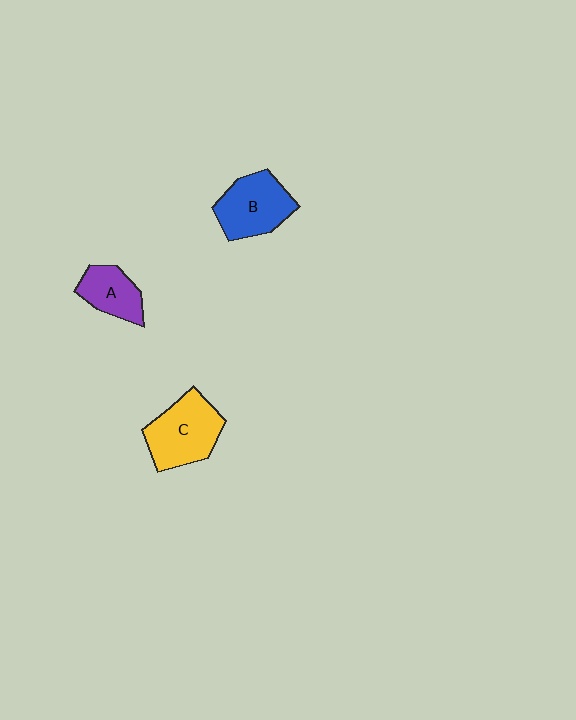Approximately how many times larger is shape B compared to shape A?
Approximately 1.5 times.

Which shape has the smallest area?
Shape A (purple).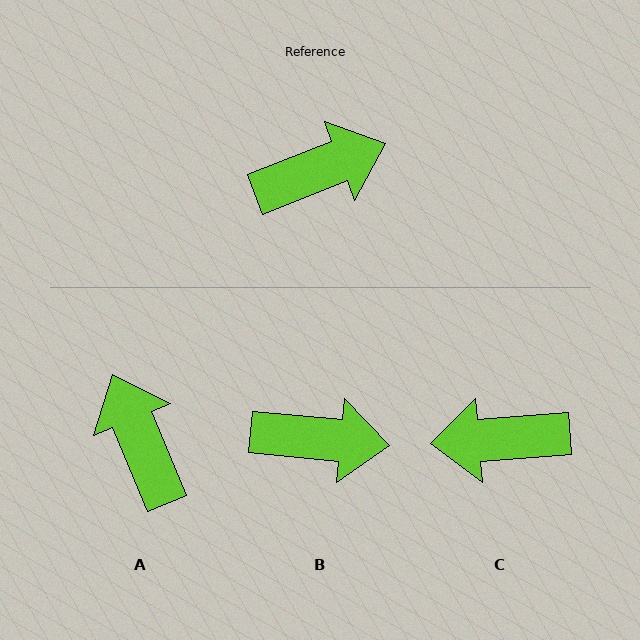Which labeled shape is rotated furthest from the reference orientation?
C, about 163 degrees away.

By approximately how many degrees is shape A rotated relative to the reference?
Approximately 91 degrees counter-clockwise.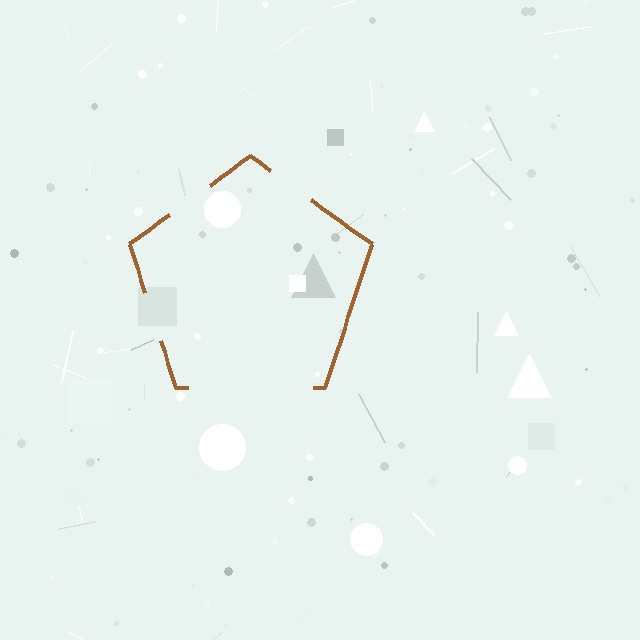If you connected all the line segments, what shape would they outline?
They would outline a pentagon.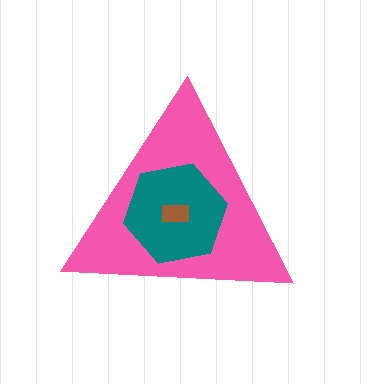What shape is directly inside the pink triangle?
The teal hexagon.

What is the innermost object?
The brown rectangle.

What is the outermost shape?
The pink triangle.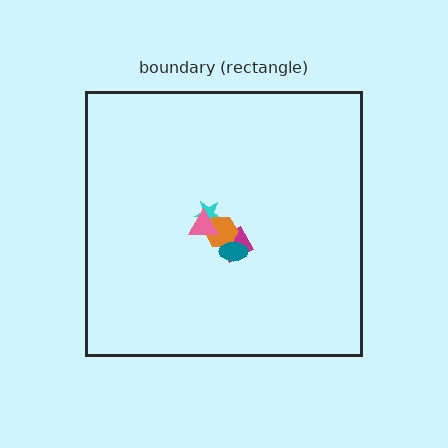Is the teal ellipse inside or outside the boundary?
Inside.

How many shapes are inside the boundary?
5 inside, 0 outside.